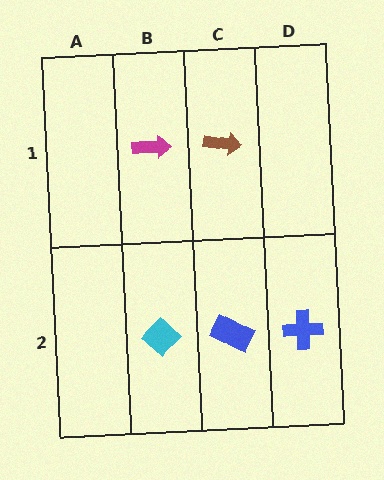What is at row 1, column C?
A brown arrow.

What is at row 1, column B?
A magenta arrow.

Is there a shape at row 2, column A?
No, that cell is empty.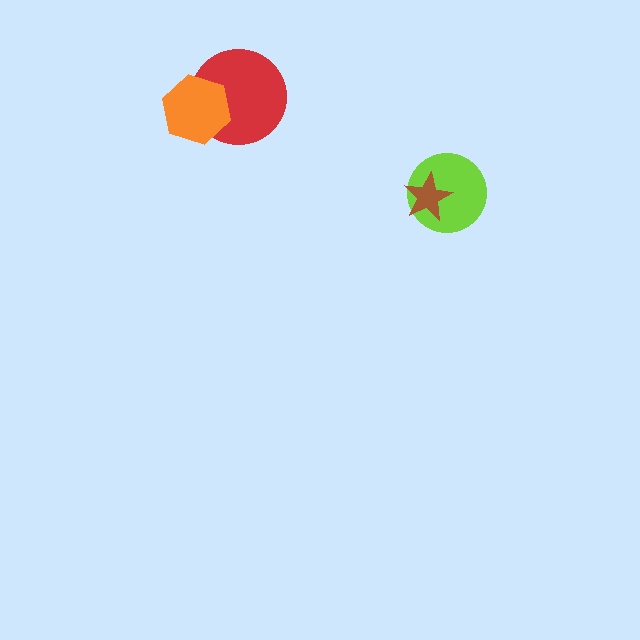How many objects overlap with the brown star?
1 object overlaps with the brown star.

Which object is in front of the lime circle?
The brown star is in front of the lime circle.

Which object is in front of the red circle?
The orange hexagon is in front of the red circle.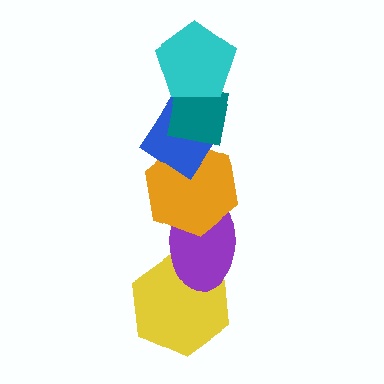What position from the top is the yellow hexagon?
The yellow hexagon is 6th from the top.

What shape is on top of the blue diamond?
The teal square is on top of the blue diamond.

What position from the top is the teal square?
The teal square is 2nd from the top.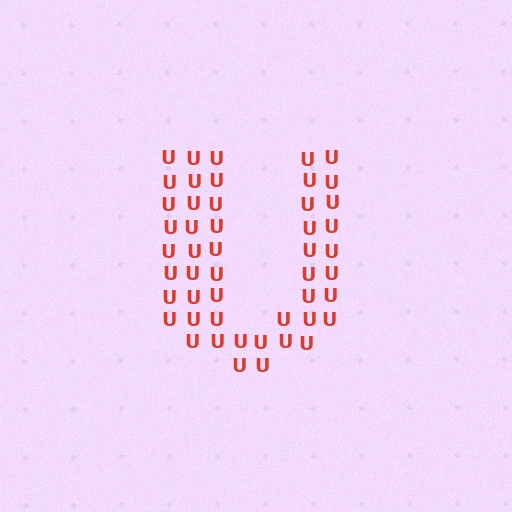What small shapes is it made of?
It is made of small letter U's.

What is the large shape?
The large shape is the letter U.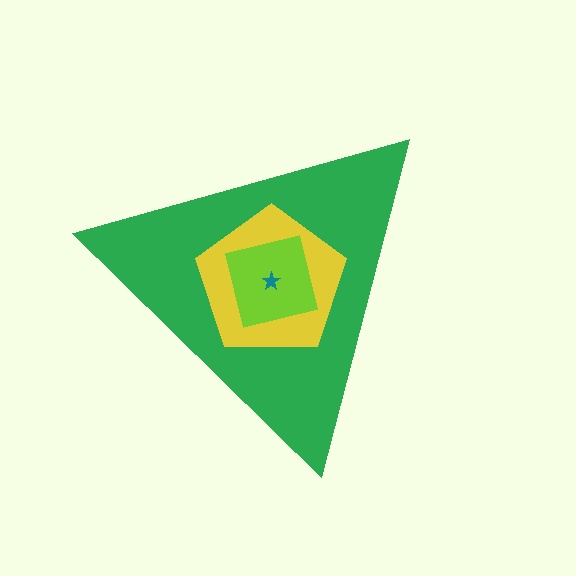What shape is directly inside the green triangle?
The yellow pentagon.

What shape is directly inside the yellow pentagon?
The lime square.